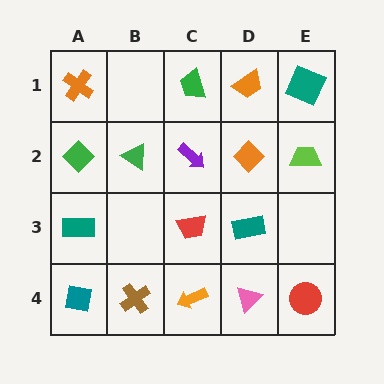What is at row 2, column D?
An orange diamond.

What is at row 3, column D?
A teal rectangle.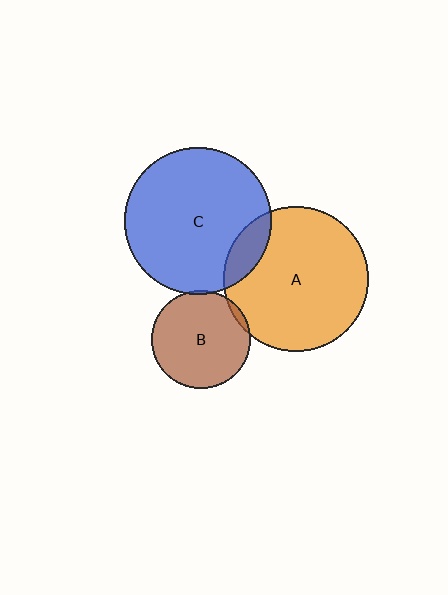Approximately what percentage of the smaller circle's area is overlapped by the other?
Approximately 5%.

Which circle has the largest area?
Circle C (blue).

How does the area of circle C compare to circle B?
Approximately 2.2 times.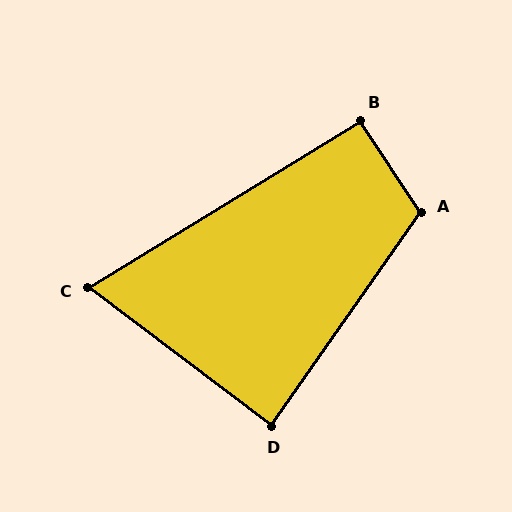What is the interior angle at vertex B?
Approximately 92 degrees (approximately right).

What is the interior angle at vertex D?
Approximately 88 degrees (approximately right).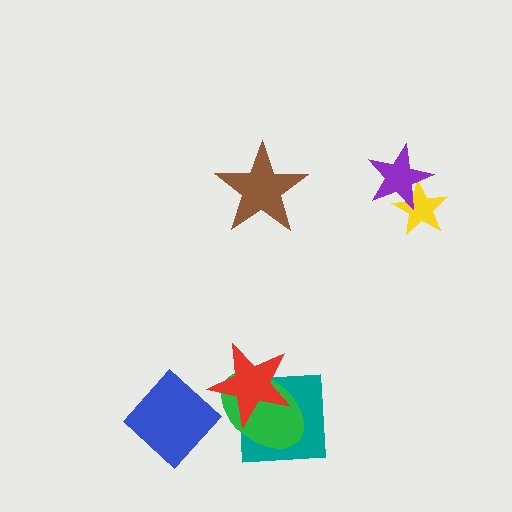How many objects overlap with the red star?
2 objects overlap with the red star.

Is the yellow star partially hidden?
Yes, it is partially covered by another shape.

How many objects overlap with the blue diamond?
0 objects overlap with the blue diamond.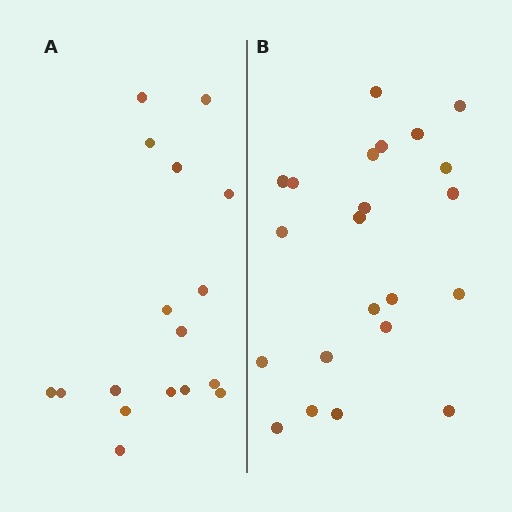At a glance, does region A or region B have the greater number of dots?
Region B (the right region) has more dots.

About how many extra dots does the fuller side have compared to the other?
Region B has about 5 more dots than region A.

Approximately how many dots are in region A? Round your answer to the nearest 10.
About 20 dots. (The exact count is 17, which rounds to 20.)